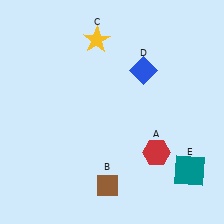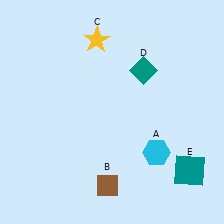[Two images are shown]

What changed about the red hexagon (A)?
In Image 1, A is red. In Image 2, it changed to cyan.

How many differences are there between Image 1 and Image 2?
There are 2 differences between the two images.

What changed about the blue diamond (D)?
In Image 1, D is blue. In Image 2, it changed to teal.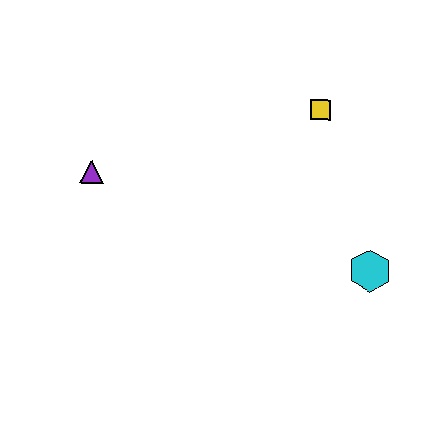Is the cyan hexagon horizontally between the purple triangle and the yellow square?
No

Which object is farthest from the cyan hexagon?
The purple triangle is farthest from the cyan hexagon.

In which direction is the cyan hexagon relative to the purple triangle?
The cyan hexagon is to the right of the purple triangle.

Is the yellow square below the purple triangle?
No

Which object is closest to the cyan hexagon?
The yellow square is closest to the cyan hexagon.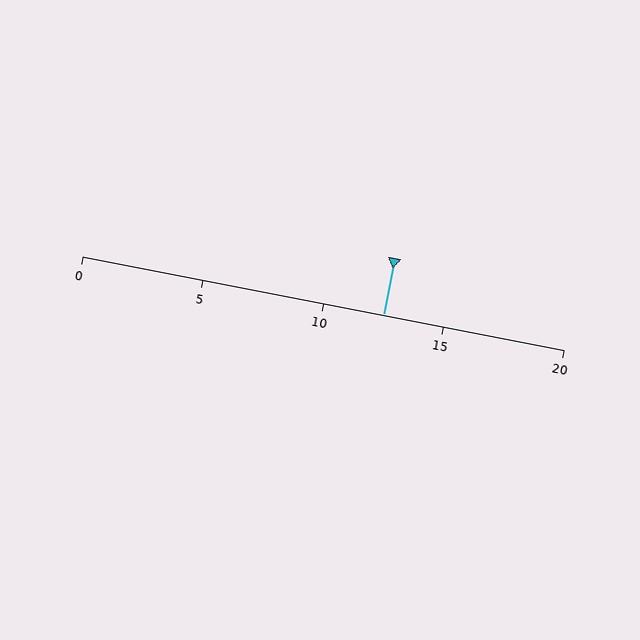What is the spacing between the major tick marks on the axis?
The major ticks are spaced 5 apart.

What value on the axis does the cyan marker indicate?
The marker indicates approximately 12.5.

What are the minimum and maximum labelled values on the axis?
The axis runs from 0 to 20.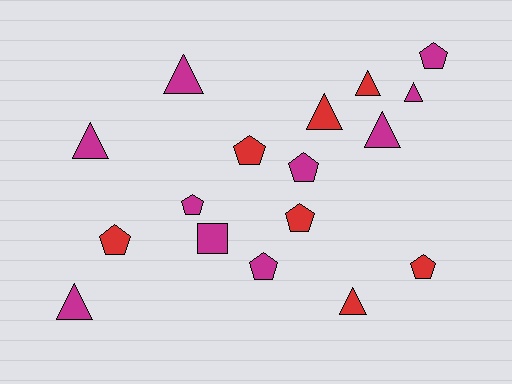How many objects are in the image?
There are 17 objects.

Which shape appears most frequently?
Triangle, with 8 objects.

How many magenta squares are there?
There is 1 magenta square.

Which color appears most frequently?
Magenta, with 10 objects.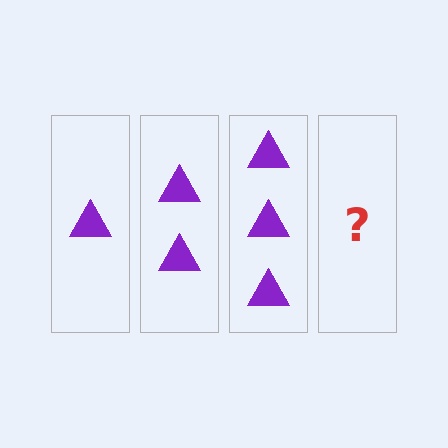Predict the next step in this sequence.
The next step is 4 triangles.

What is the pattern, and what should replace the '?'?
The pattern is that each step adds one more triangle. The '?' should be 4 triangles.